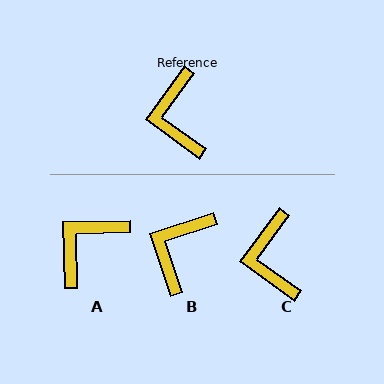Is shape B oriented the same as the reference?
No, it is off by about 36 degrees.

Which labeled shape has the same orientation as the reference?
C.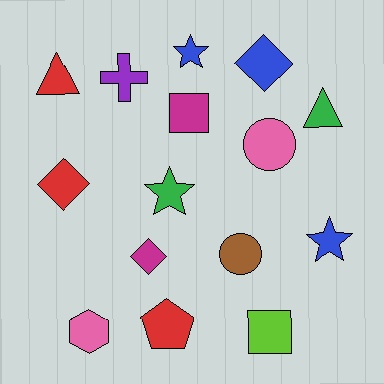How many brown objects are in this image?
There is 1 brown object.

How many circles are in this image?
There are 2 circles.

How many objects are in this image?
There are 15 objects.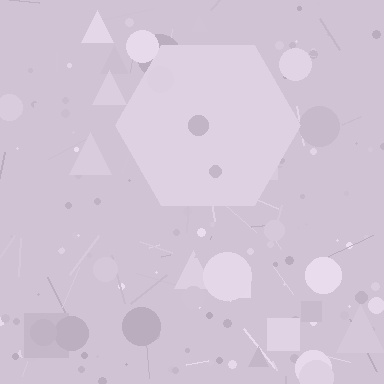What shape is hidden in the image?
A hexagon is hidden in the image.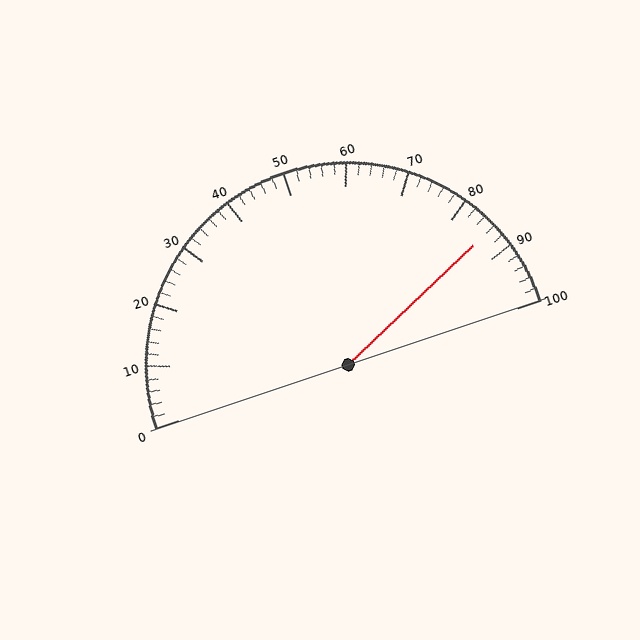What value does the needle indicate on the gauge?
The needle indicates approximately 86.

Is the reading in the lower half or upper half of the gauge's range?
The reading is in the upper half of the range (0 to 100).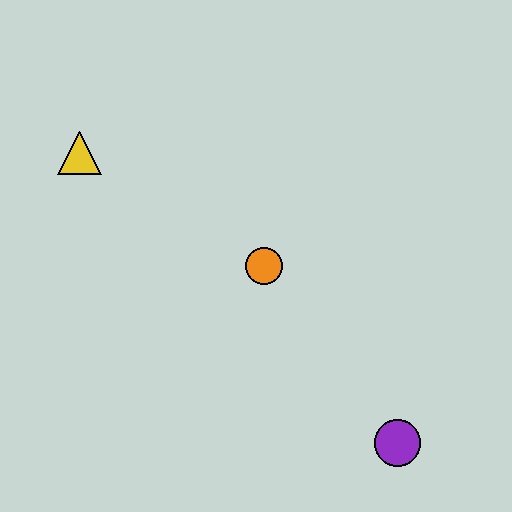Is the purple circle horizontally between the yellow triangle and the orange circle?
No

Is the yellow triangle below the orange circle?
No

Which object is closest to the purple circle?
The orange circle is closest to the purple circle.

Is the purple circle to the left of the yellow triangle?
No